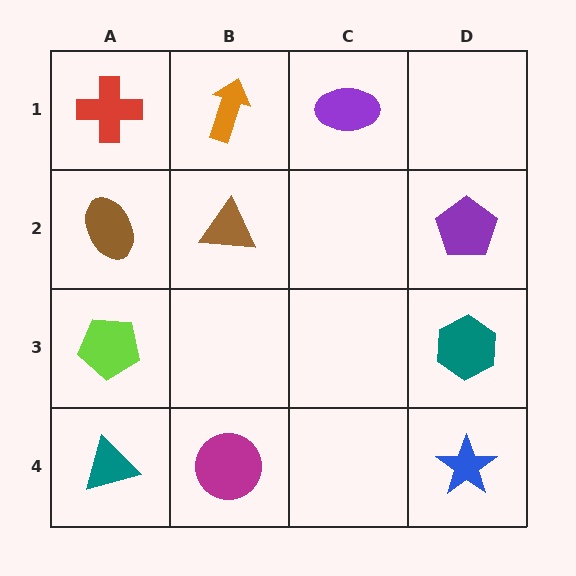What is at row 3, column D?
A teal hexagon.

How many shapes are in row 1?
3 shapes.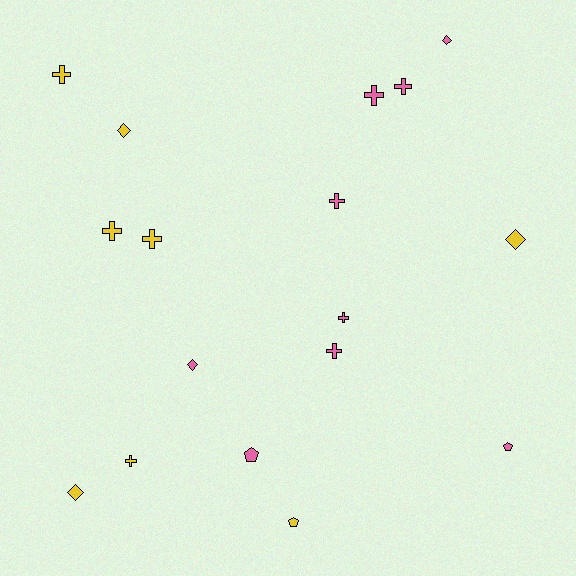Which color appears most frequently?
Pink, with 9 objects.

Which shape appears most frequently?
Cross, with 9 objects.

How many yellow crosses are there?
There are 4 yellow crosses.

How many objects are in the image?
There are 17 objects.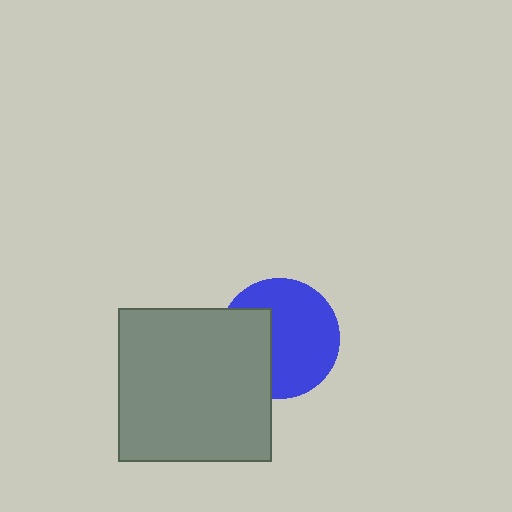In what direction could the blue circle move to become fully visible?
The blue circle could move right. That would shift it out from behind the gray square entirely.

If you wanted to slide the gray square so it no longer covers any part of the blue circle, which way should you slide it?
Slide it left — that is the most direct way to separate the two shapes.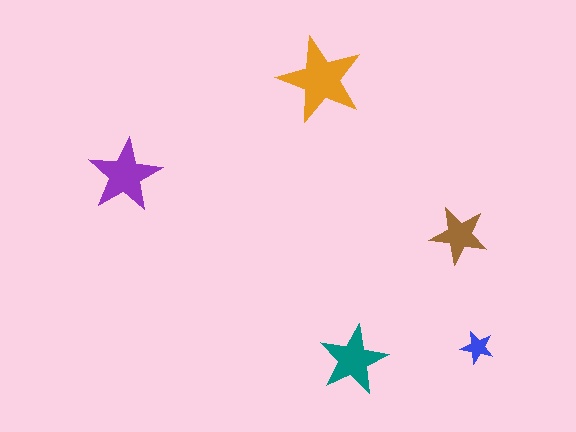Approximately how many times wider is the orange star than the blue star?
About 2.5 times wider.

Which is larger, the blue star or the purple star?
The purple one.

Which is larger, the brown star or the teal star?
The teal one.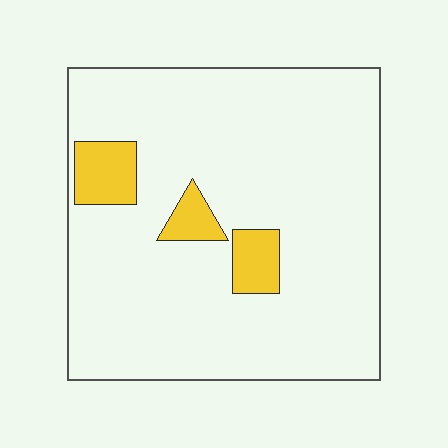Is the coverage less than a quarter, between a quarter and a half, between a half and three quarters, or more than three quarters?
Less than a quarter.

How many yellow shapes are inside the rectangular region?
3.